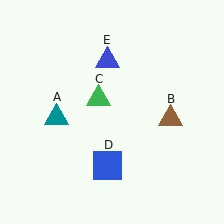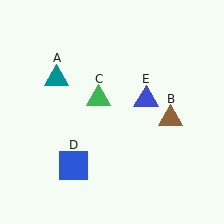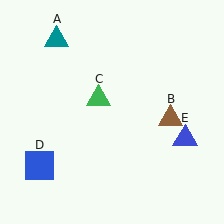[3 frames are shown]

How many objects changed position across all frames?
3 objects changed position: teal triangle (object A), blue square (object D), blue triangle (object E).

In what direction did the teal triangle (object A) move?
The teal triangle (object A) moved up.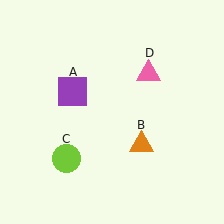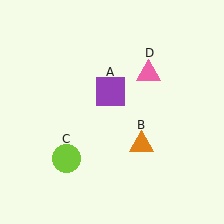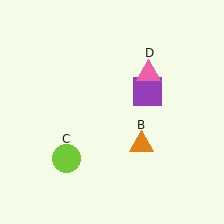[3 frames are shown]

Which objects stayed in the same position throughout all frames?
Orange triangle (object B) and lime circle (object C) and pink triangle (object D) remained stationary.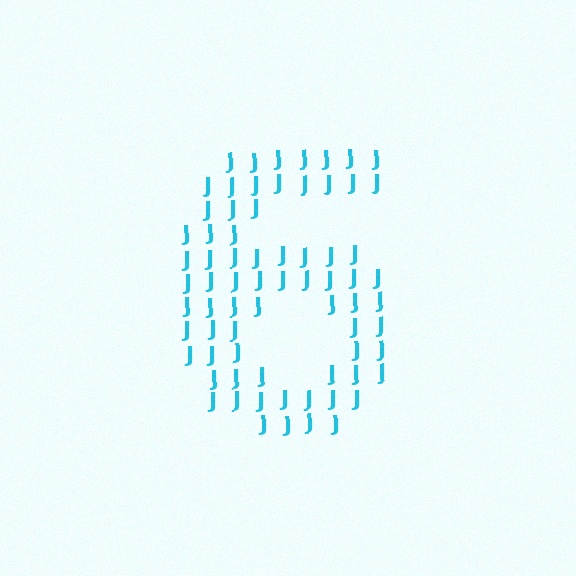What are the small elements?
The small elements are letter J's.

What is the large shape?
The large shape is the digit 6.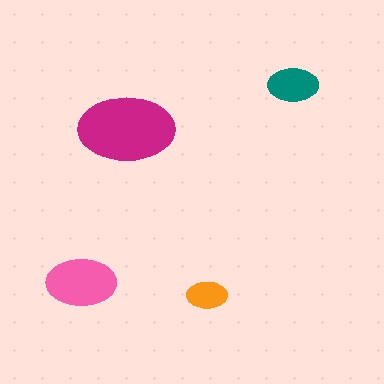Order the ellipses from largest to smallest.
the magenta one, the pink one, the teal one, the orange one.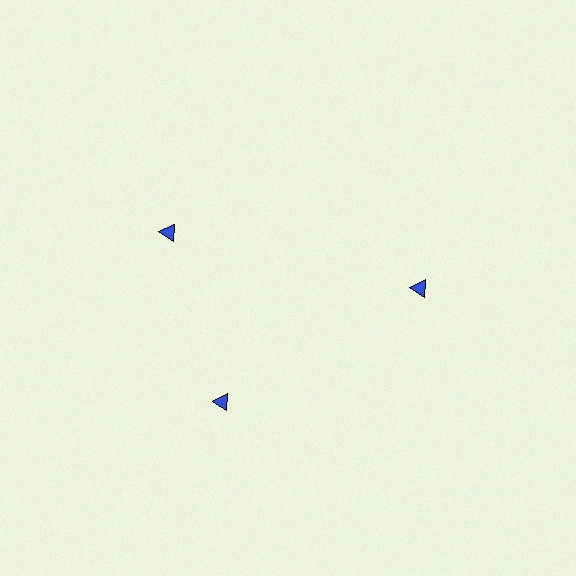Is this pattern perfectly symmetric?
No. The 3 blue triangles are arranged in a ring, but one element near the 11 o'clock position is rotated out of alignment along the ring, breaking the 3-fold rotational symmetry.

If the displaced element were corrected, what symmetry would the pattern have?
It would have 3-fold rotational symmetry — the pattern would map onto itself every 120 degrees.